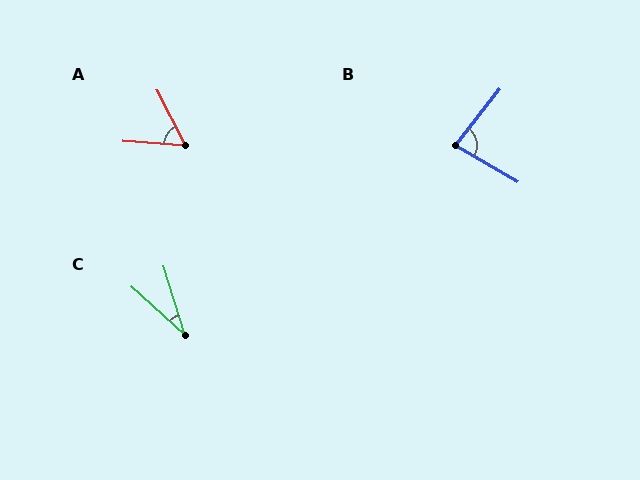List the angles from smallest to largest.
C (31°), A (59°), B (82°).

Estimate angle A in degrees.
Approximately 59 degrees.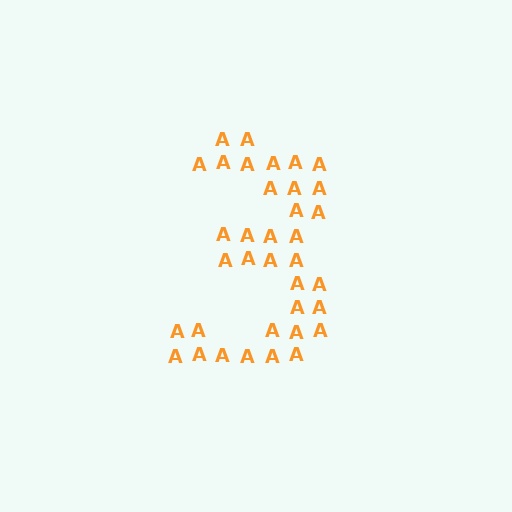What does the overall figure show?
The overall figure shows the digit 3.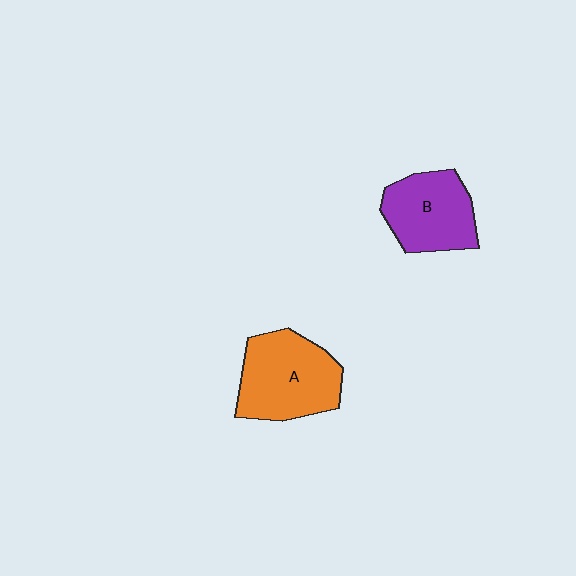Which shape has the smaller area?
Shape B (purple).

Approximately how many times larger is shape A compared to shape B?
Approximately 1.2 times.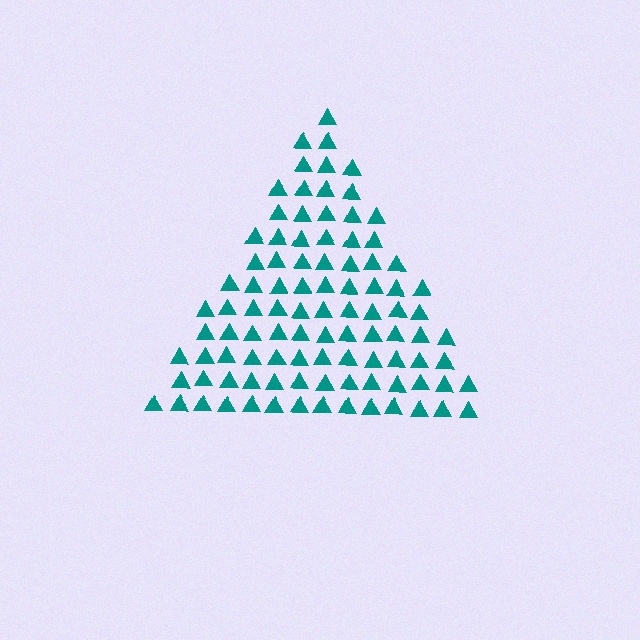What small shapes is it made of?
It is made of small triangles.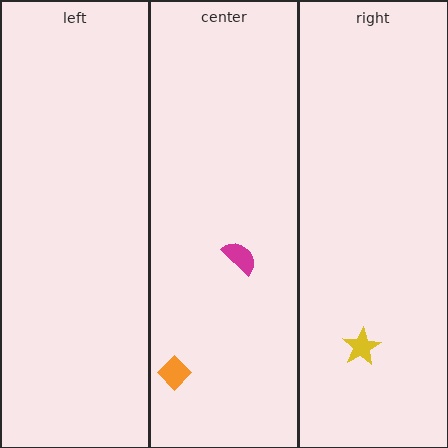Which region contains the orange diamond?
The center region.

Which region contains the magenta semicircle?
The center region.